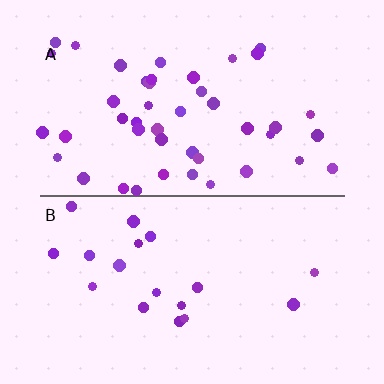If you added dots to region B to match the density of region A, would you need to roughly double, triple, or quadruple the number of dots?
Approximately double.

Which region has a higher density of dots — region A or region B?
A (the top).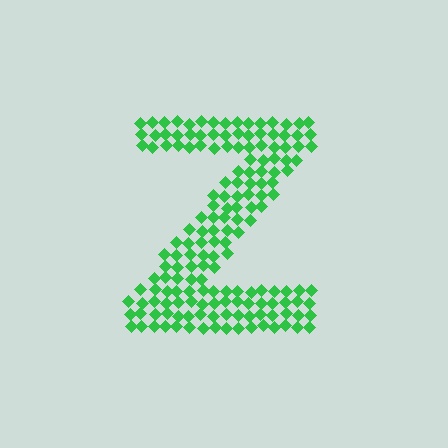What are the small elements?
The small elements are diamonds.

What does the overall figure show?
The overall figure shows the letter Z.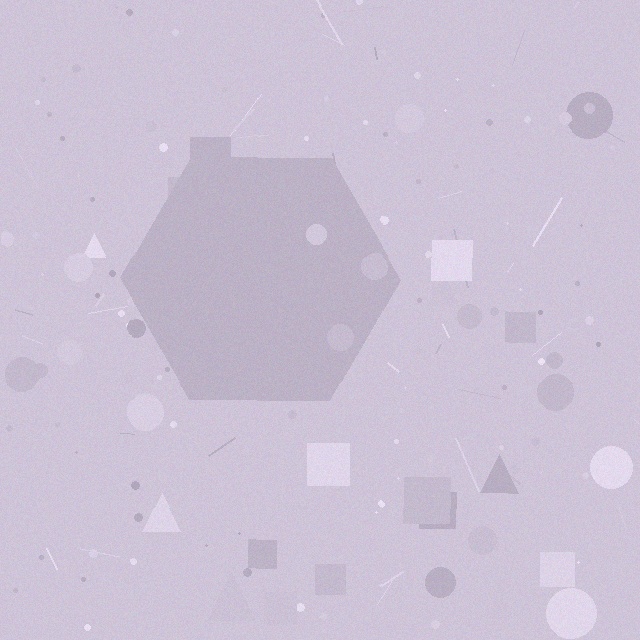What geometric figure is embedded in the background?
A hexagon is embedded in the background.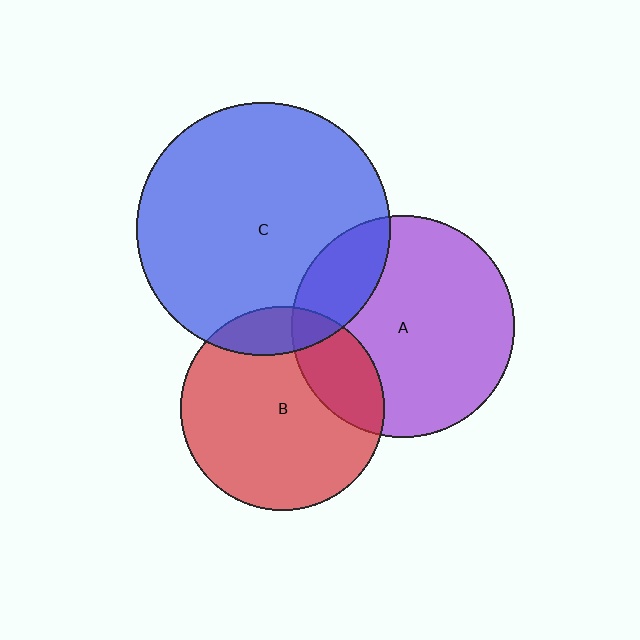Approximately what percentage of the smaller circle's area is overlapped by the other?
Approximately 20%.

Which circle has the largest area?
Circle C (blue).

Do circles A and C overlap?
Yes.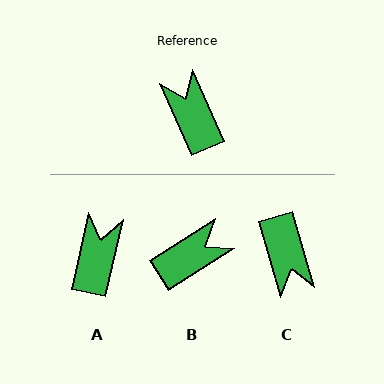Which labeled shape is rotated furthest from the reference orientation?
C, about 172 degrees away.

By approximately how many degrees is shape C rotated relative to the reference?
Approximately 172 degrees counter-clockwise.